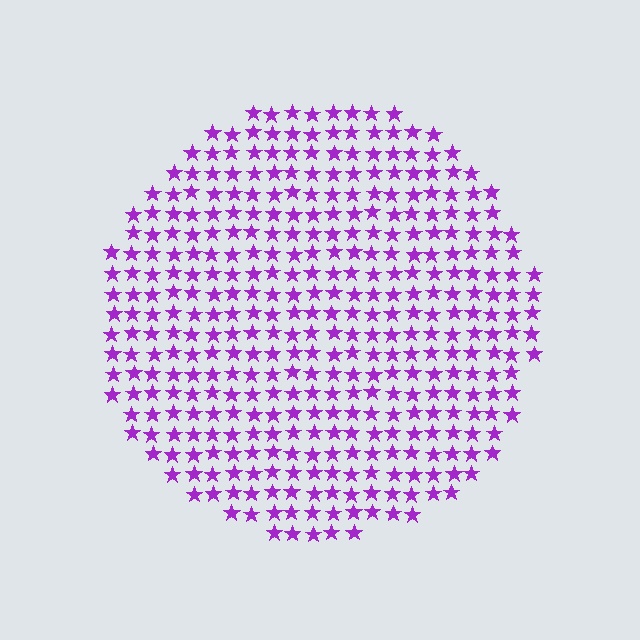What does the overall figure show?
The overall figure shows a circle.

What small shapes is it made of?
It is made of small stars.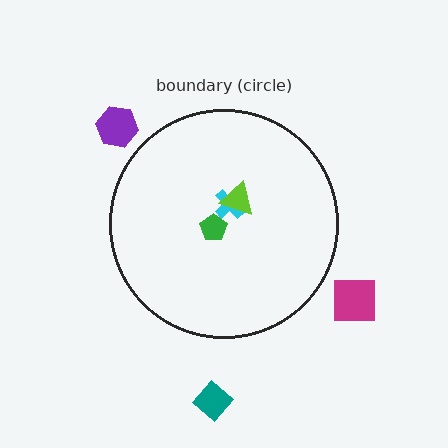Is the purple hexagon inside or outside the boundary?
Outside.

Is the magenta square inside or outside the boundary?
Outside.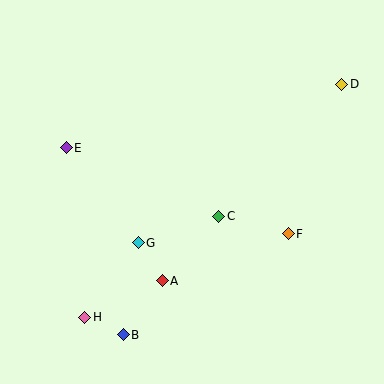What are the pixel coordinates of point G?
Point G is at (138, 243).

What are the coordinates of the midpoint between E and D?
The midpoint between E and D is at (204, 116).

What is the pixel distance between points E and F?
The distance between E and F is 238 pixels.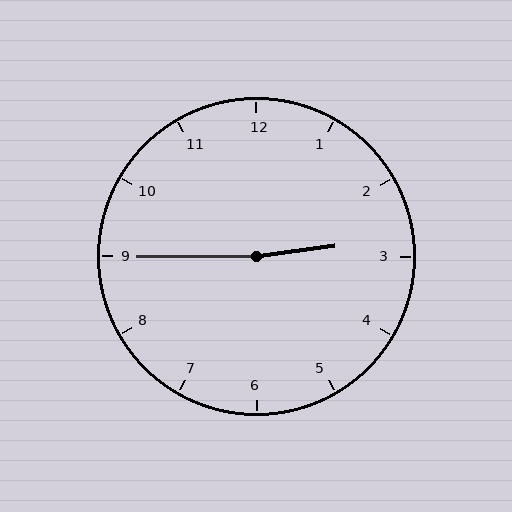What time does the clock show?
2:45.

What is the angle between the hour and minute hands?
Approximately 172 degrees.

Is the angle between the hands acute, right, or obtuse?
It is obtuse.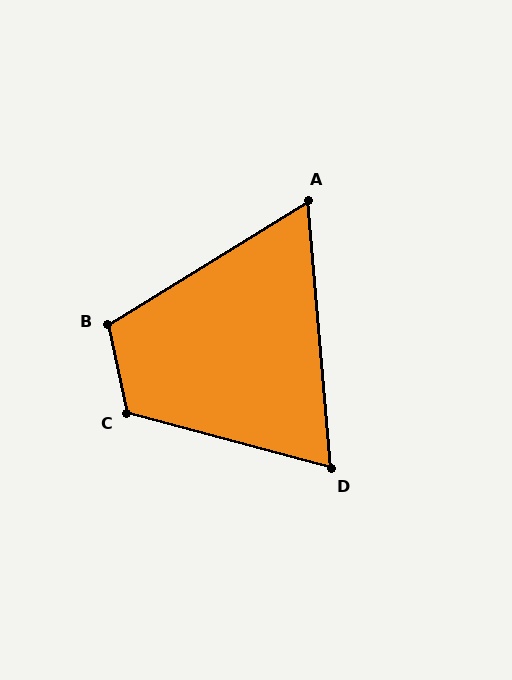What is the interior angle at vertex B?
Approximately 110 degrees (obtuse).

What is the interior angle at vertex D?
Approximately 70 degrees (acute).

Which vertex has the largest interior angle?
C, at approximately 117 degrees.